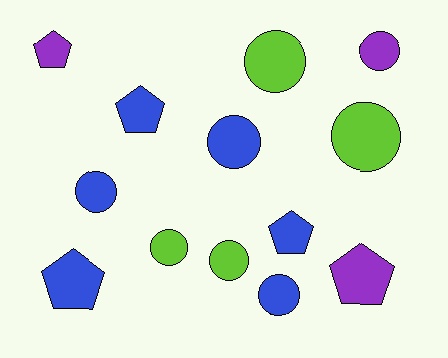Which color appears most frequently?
Blue, with 6 objects.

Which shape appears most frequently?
Circle, with 8 objects.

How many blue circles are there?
There are 3 blue circles.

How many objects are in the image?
There are 13 objects.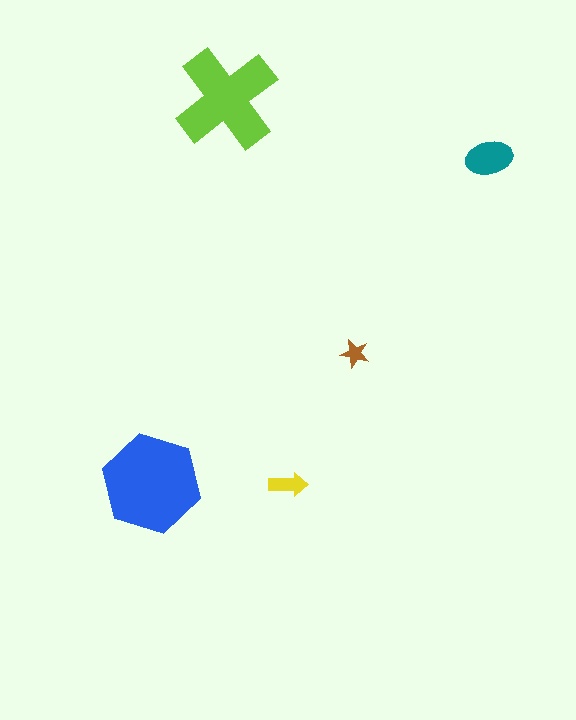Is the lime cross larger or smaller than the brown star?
Larger.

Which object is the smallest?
The brown star.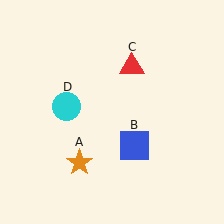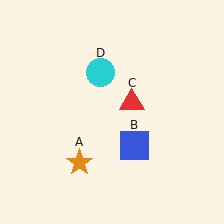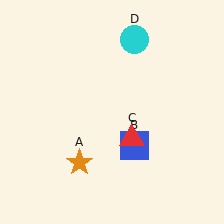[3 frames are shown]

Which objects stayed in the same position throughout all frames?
Orange star (object A) and blue square (object B) remained stationary.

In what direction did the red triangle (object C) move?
The red triangle (object C) moved down.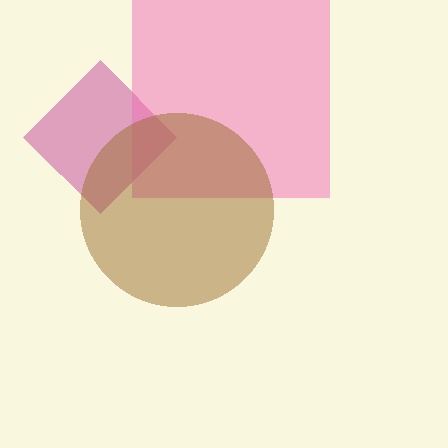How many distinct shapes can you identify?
There are 3 distinct shapes: a magenta diamond, a pink square, a brown circle.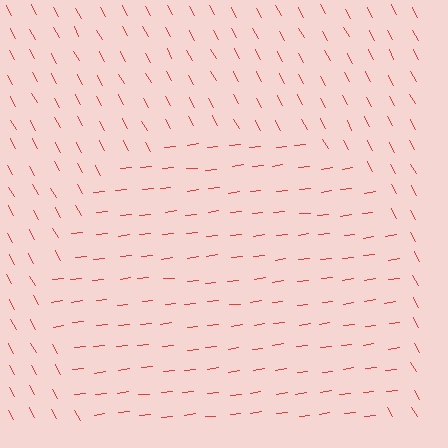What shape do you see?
I see a circle.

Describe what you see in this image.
The image is filled with small red line segments. A circle region in the image has lines oriented differently from the surrounding lines, creating a visible texture boundary.